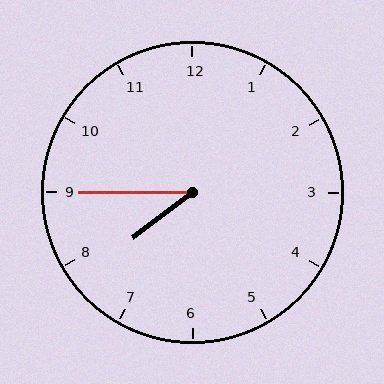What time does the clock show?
7:45.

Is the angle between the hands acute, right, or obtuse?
It is acute.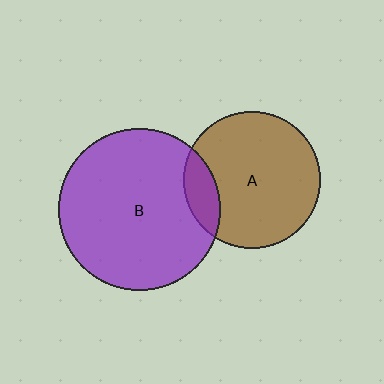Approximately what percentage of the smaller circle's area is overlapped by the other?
Approximately 15%.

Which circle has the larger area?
Circle B (purple).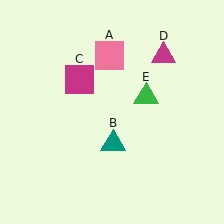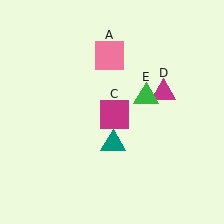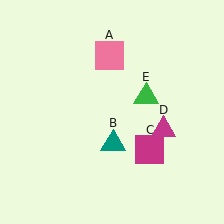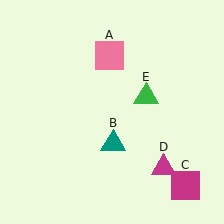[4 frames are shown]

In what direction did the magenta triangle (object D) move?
The magenta triangle (object D) moved down.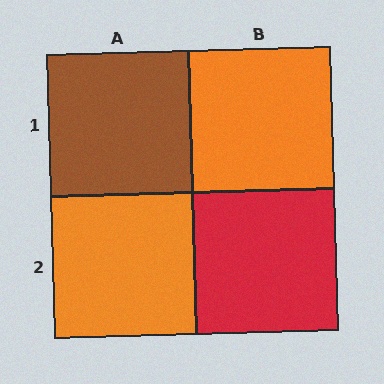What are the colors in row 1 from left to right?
Brown, orange.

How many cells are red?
1 cell is red.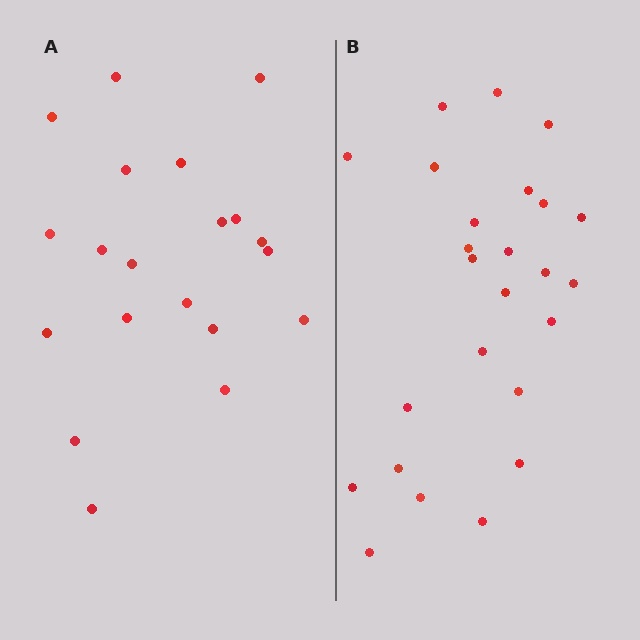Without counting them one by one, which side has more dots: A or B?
Region B (the right region) has more dots.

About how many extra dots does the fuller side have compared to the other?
Region B has about 5 more dots than region A.